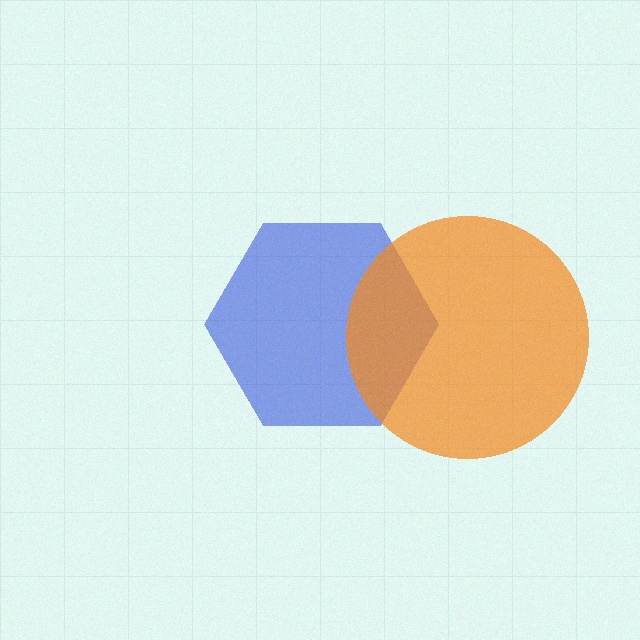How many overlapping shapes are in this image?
There are 2 overlapping shapes in the image.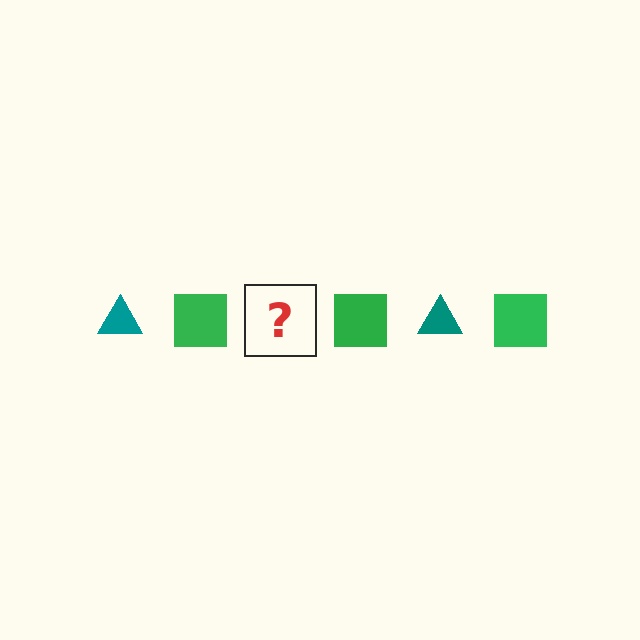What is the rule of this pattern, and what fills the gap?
The rule is that the pattern alternates between teal triangle and green square. The gap should be filled with a teal triangle.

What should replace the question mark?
The question mark should be replaced with a teal triangle.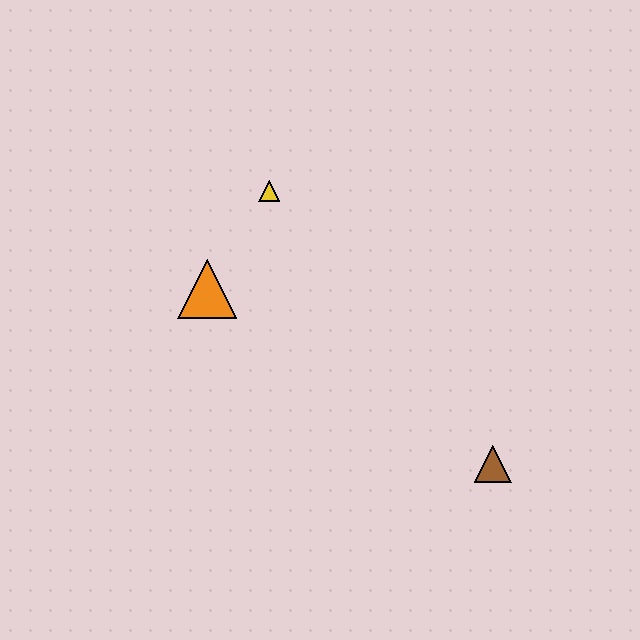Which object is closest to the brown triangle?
The orange triangle is closest to the brown triangle.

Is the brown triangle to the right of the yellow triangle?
Yes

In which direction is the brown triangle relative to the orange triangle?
The brown triangle is to the right of the orange triangle.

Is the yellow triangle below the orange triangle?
No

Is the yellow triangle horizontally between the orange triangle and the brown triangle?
Yes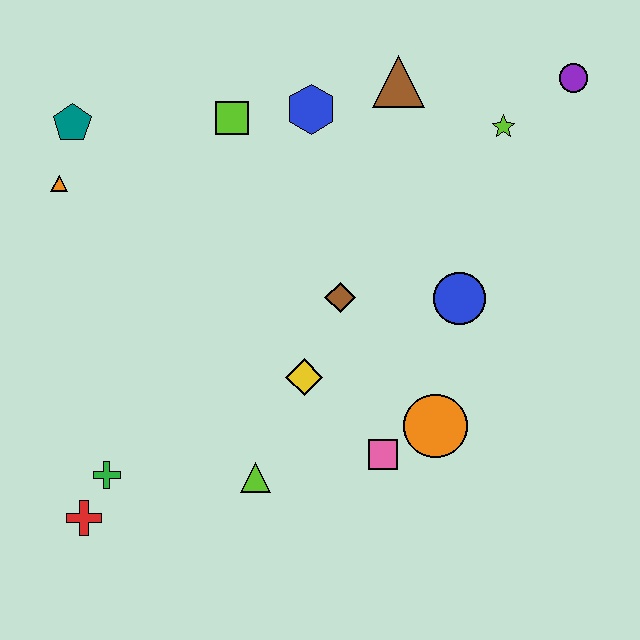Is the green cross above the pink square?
No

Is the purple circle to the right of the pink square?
Yes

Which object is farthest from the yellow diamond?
The purple circle is farthest from the yellow diamond.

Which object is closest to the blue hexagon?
The lime square is closest to the blue hexagon.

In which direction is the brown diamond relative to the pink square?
The brown diamond is above the pink square.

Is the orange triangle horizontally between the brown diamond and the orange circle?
No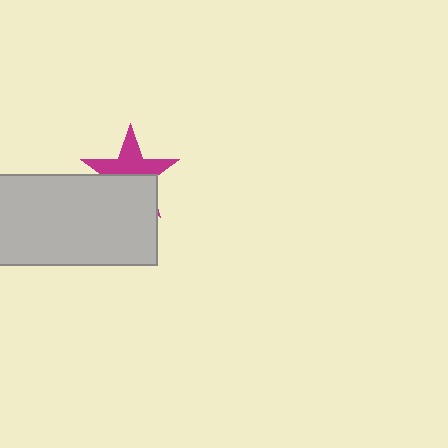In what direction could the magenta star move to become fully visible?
The magenta star could move up. That would shift it out from behind the light gray rectangle entirely.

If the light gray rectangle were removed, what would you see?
You would see the complete magenta star.